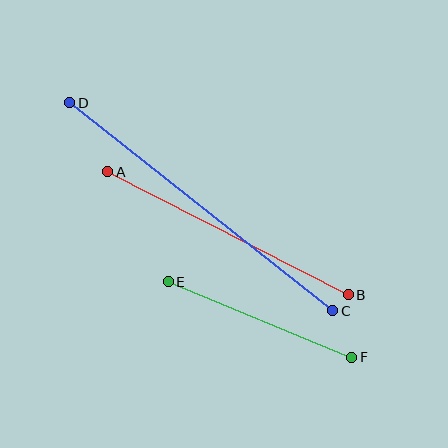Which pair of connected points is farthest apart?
Points C and D are farthest apart.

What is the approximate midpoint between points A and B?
The midpoint is at approximately (228, 233) pixels.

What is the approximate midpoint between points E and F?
The midpoint is at approximately (260, 320) pixels.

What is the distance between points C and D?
The distance is approximately 335 pixels.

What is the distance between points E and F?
The distance is approximately 199 pixels.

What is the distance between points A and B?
The distance is approximately 270 pixels.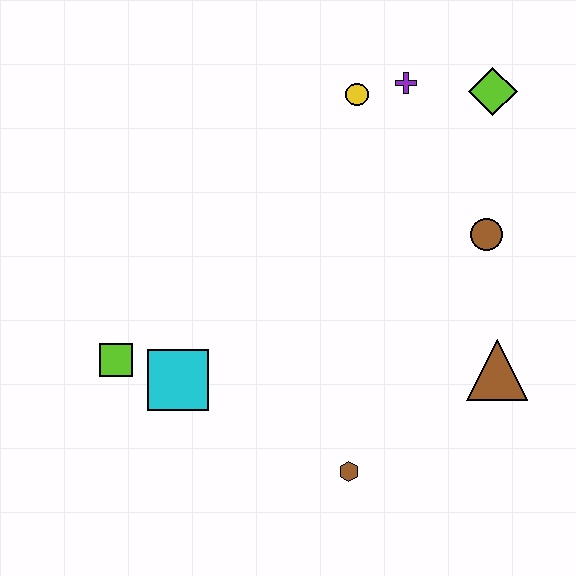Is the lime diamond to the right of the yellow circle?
Yes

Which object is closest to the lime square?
The cyan square is closest to the lime square.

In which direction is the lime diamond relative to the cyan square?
The lime diamond is to the right of the cyan square.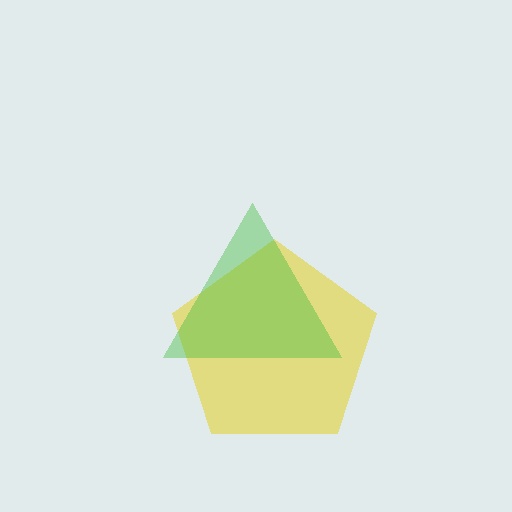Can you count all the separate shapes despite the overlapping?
Yes, there are 2 separate shapes.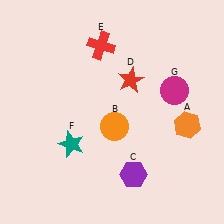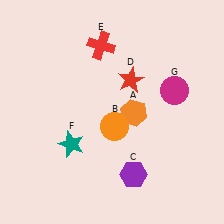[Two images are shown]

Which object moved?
The orange hexagon (A) moved left.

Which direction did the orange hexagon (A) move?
The orange hexagon (A) moved left.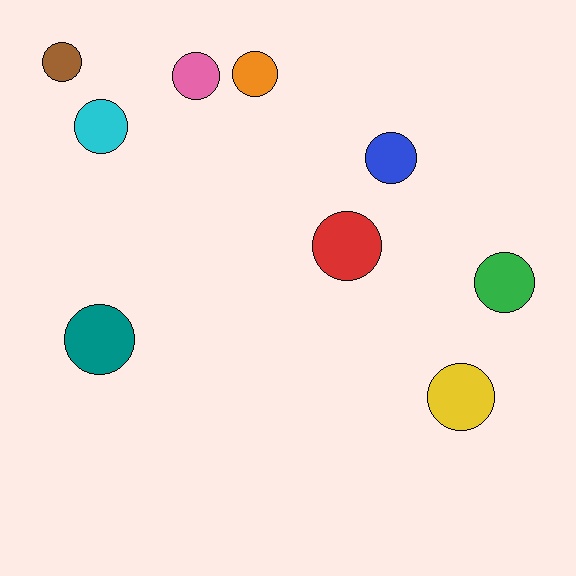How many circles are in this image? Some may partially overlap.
There are 9 circles.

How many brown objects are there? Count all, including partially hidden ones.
There is 1 brown object.